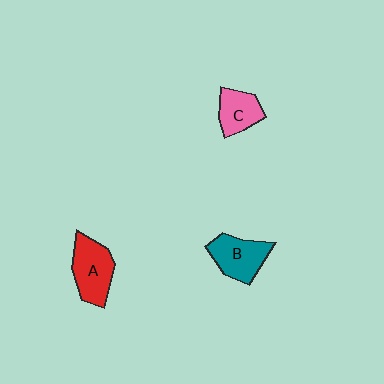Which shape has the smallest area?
Shape C (pink).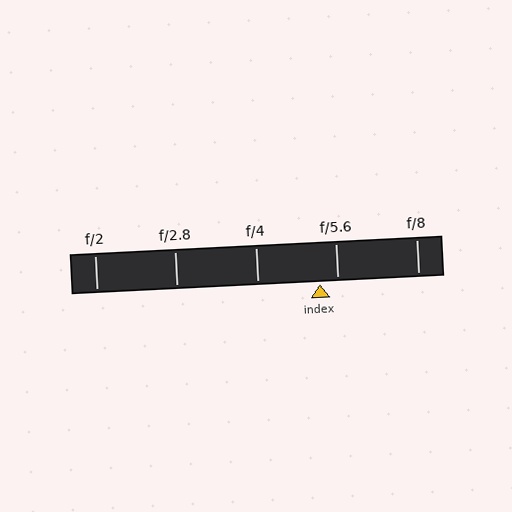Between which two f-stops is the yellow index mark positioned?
The index mark is between f/4 and f/5.6.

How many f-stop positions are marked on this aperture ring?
There are 5 f-stop positions marked.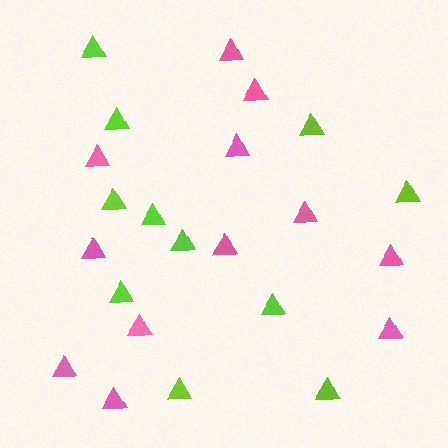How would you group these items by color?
There are 2 groups: one group of pink triangles (12) and one group of lime triangles (11).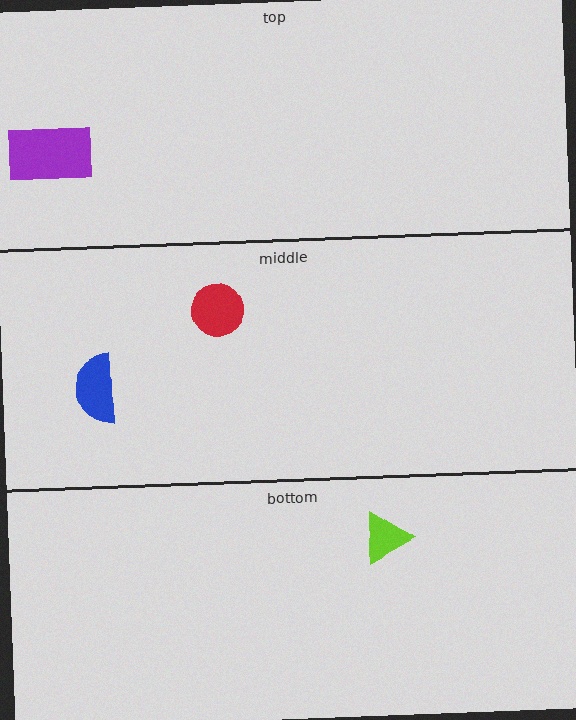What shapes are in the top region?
The purple rectangle.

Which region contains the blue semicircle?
The middle region.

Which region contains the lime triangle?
The bottom region.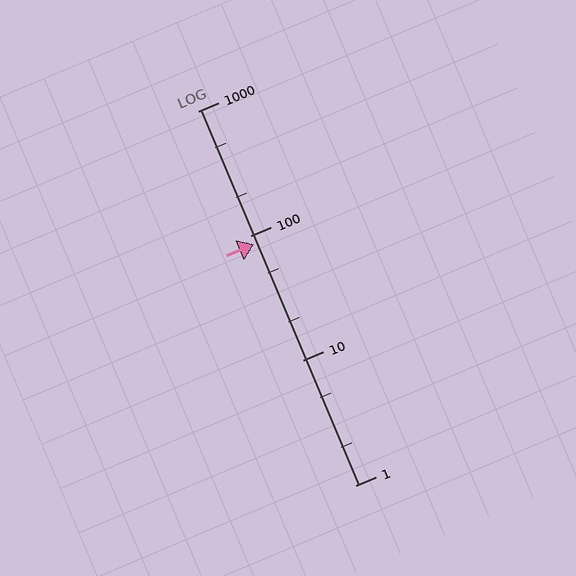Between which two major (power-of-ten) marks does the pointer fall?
The pointer is between 10 and 100.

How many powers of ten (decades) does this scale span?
The scale spans 3 decades, from 1 to 1000.